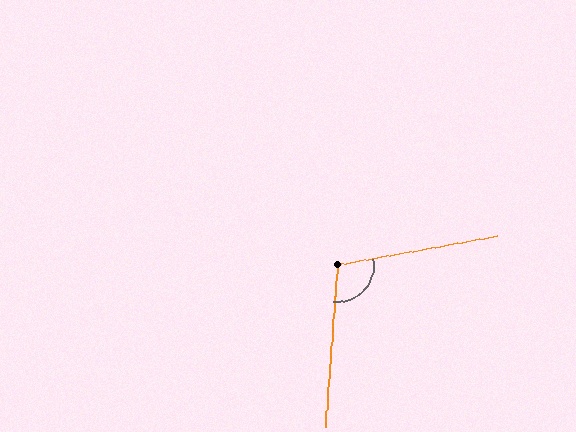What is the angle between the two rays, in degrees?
Approximately 104 degrees.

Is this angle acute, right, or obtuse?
It is obtuse.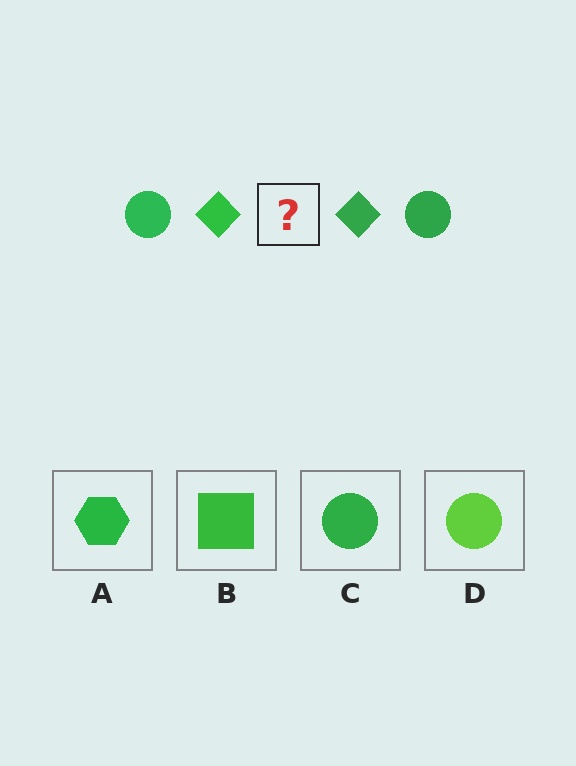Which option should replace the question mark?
Option C.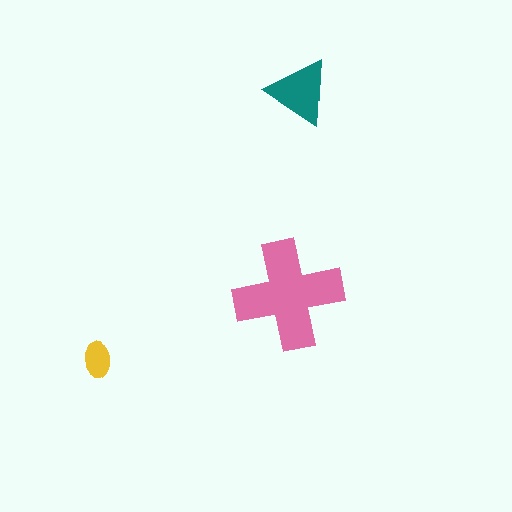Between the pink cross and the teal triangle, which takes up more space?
The pink cross.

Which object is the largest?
The pink cross.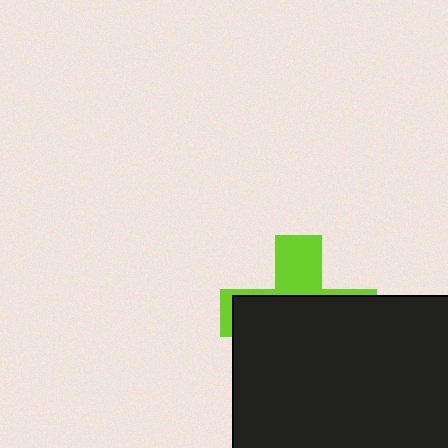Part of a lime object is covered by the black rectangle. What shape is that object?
It is a cross.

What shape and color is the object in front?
The object in front is a black rectangle.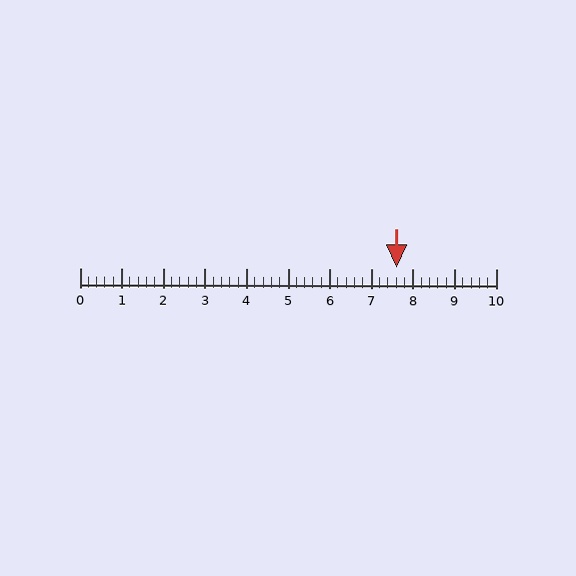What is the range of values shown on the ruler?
The ruler shows values from 0 to 10.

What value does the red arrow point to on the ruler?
The red arrow points to approximately 7.6.